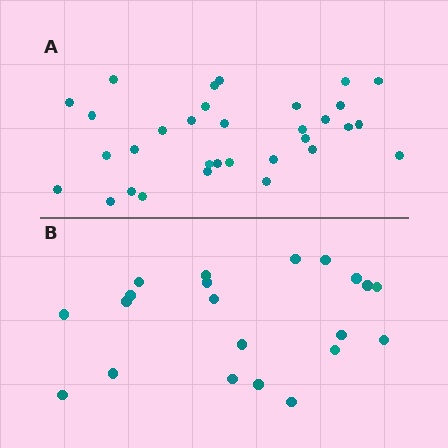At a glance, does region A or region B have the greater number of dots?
Region A (the top region) has more dots.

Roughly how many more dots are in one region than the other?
Region A has roughly 12 or so more dots than region B.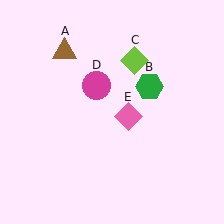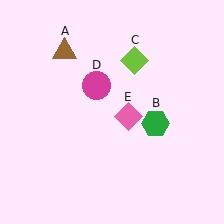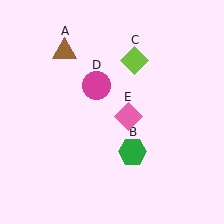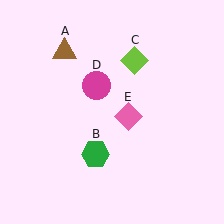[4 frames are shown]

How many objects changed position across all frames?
1 object changed position: green hexagon (object B).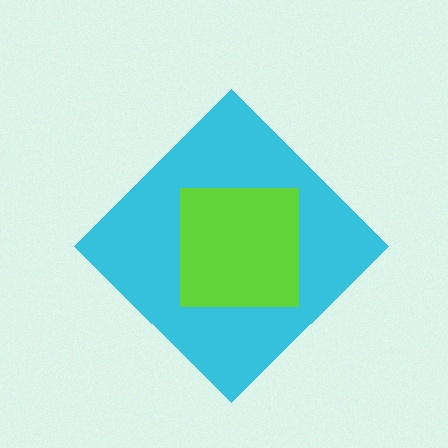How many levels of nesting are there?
2.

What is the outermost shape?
The cyan diamond.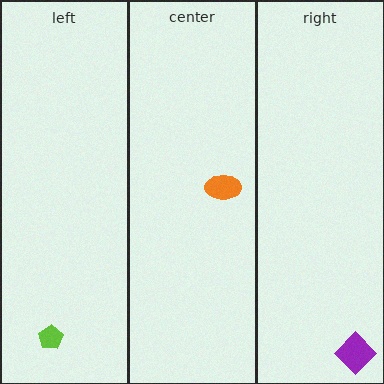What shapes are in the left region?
The lime pentagon.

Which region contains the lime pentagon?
The left region.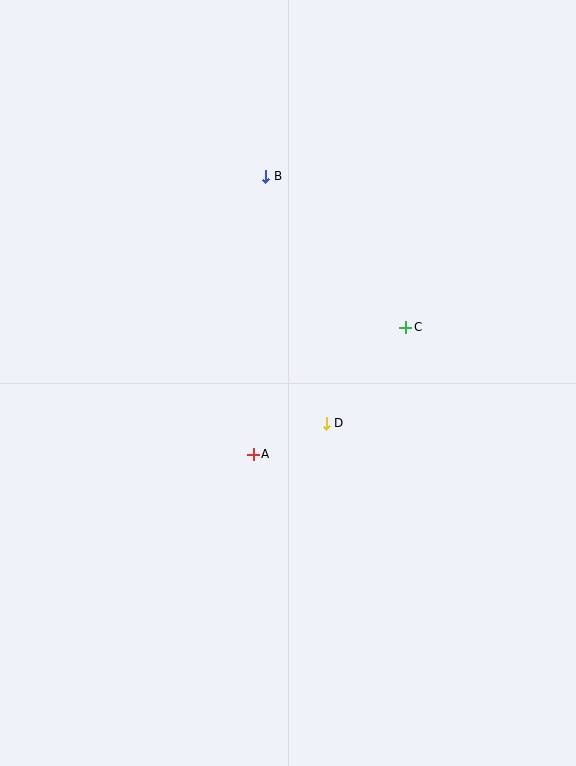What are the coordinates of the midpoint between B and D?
The midpoint between B and D is at (296, 300).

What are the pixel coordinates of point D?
Point D is at (326, 423).